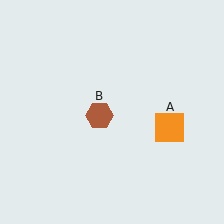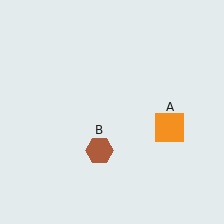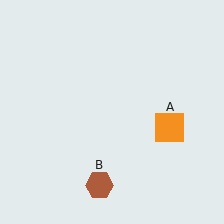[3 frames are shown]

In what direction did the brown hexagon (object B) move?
The brown hexagon (object B) moved down.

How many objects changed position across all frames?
1 object changed position: brown hexagon (object B).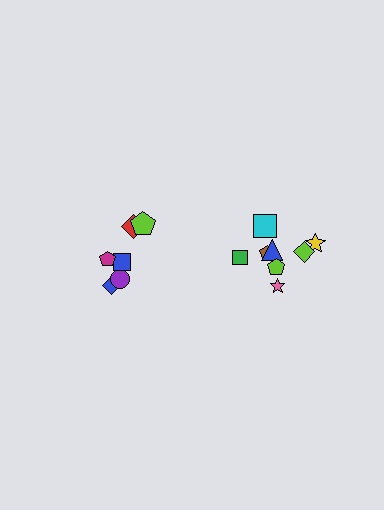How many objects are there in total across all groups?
There are 14 objects.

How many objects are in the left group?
There are 6 objects.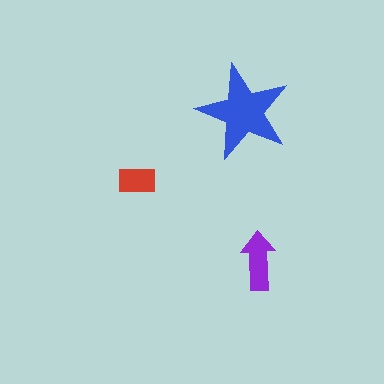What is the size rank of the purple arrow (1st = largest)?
2nd.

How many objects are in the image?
There are 3 objects in the image.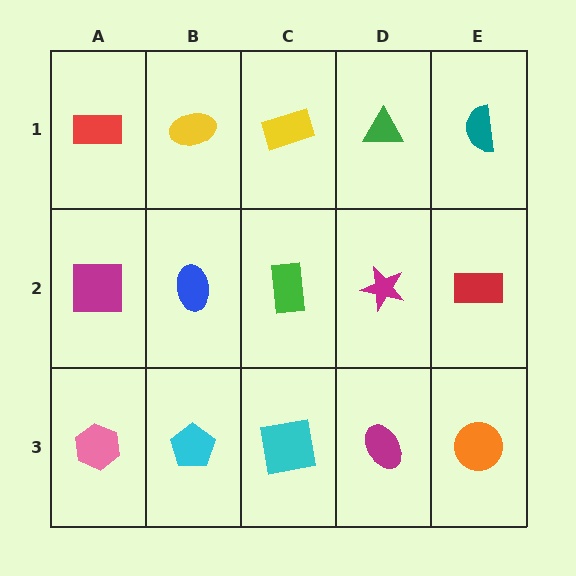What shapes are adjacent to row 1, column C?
A green rectangle (row 2, column C), a yellow ellipse (row 1, column B), a green triangle (row 1, column D).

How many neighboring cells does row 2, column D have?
4.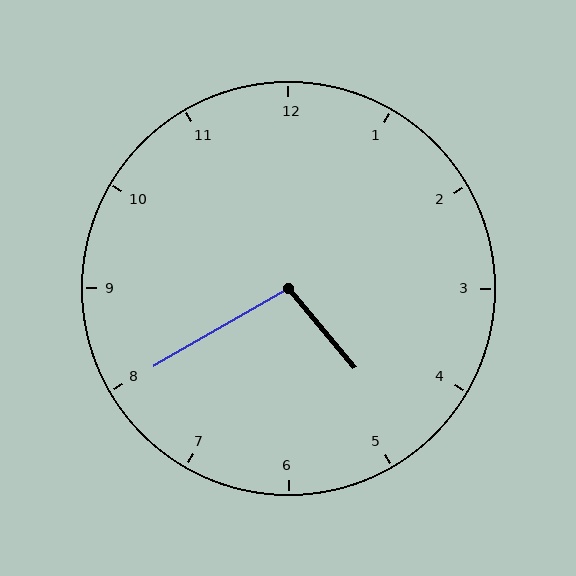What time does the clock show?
4:40.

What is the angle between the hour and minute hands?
Approximately 100 degrees.